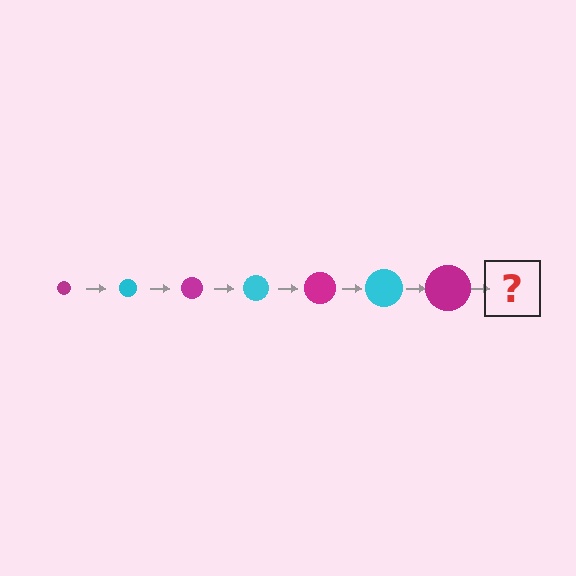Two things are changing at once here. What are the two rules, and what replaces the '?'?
The two rules are that the circle grows larger each step and the color cycles through magenta and cyan. The '?' should be a cyan circle, larger than the previous one.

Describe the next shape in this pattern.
It should be a cyan circle, larger than the previous one.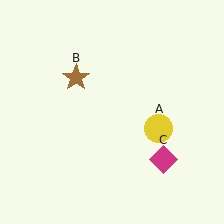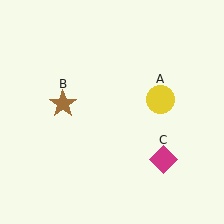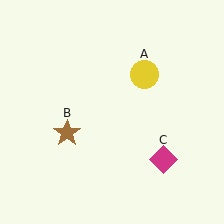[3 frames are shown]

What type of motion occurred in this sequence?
The yellow circle (object A), brown star (object B) rotated counterclockwise around the center of the scene.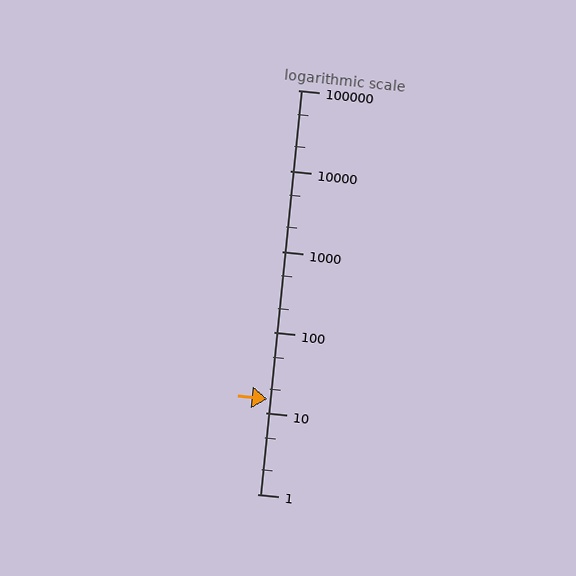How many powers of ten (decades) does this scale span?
The scale spans 5 decades, from 1 to 100000.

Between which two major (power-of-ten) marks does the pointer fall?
The pointer is between 10 and 100.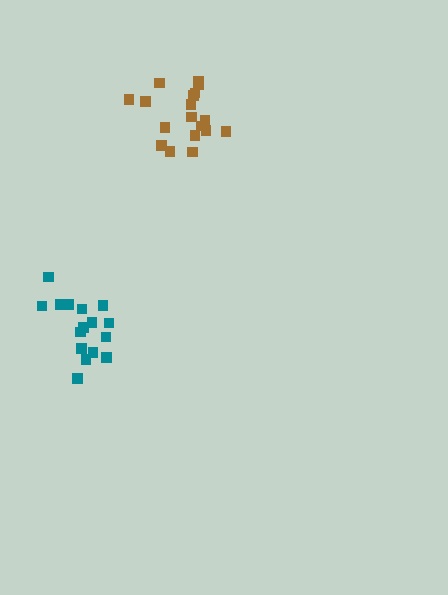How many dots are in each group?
Group 1: 18 dots, Group 2: 16 dots (34 total).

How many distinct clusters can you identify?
There are 2 distinct clusters.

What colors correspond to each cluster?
The clusters are colored: brown, teal.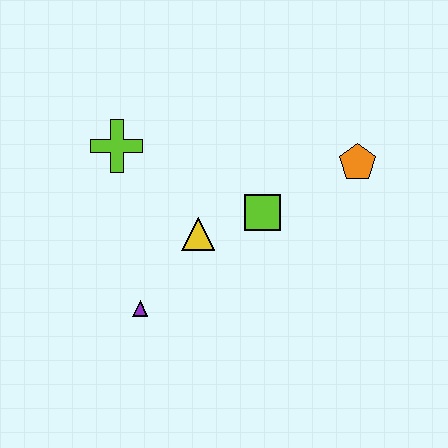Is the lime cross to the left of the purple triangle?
Yes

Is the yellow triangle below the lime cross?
Yes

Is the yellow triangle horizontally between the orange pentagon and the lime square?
No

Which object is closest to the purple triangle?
The yellow triangle is closest to the purple triangle.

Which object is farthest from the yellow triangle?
The orange pentagon is farthest from the yellow triangle.